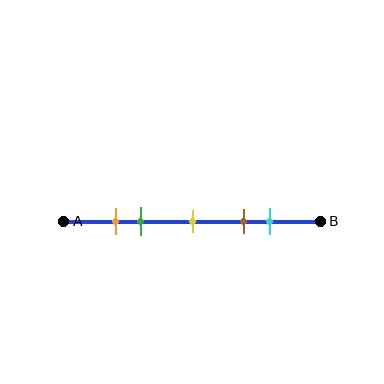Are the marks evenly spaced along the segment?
No, the marks are not evenly spaced.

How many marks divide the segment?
There are 5 marks dividing the segment.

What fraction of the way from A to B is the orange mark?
The orange mark is approximately 20% (0.2) of the way from A to B.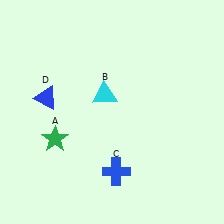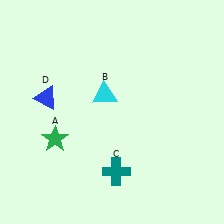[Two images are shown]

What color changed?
The cross (C) changed from blue in Image 1 to teal in Image 2.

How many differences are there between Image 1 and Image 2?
There is 1 difference between the two images.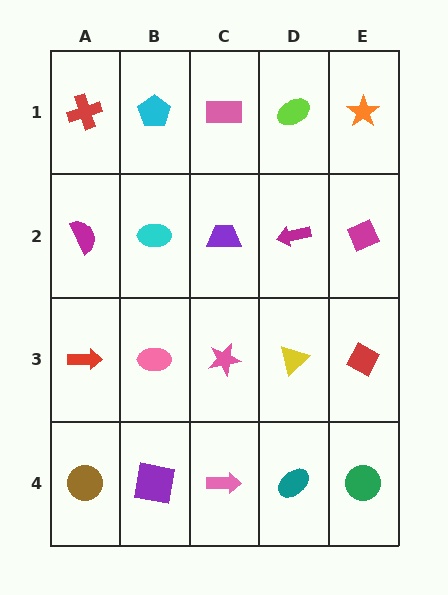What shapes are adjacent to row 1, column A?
A magenta semicircle (row 2, column A), a cyan pentagon (row 1, column B).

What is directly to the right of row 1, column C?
A lime ellipse.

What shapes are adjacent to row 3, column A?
A magenta semicircle (row 2, column A), a brown circle (row 4, column A), a pink ellipse (row 3, column B).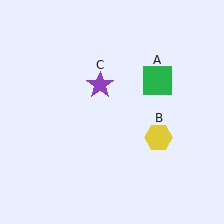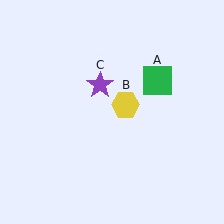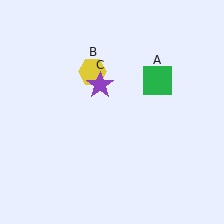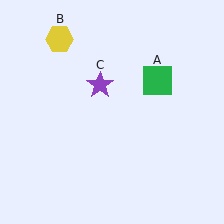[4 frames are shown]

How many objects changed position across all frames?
1 object changed position: yellow hexagon (object B).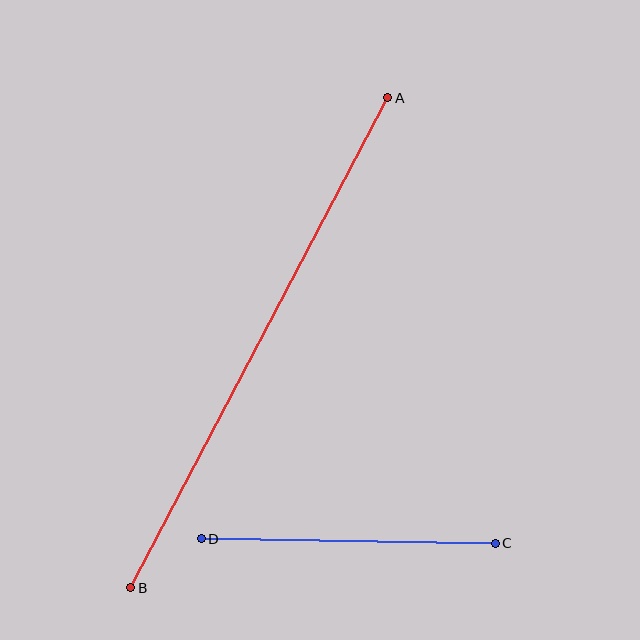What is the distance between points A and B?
The distance is approximately 553 pixels.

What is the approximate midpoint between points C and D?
The midpoint is at approximately (348, 541) pixels.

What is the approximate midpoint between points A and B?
The midpoint is at approximately (259, 343) pixels.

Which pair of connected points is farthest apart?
Points A and B are farthest apart.